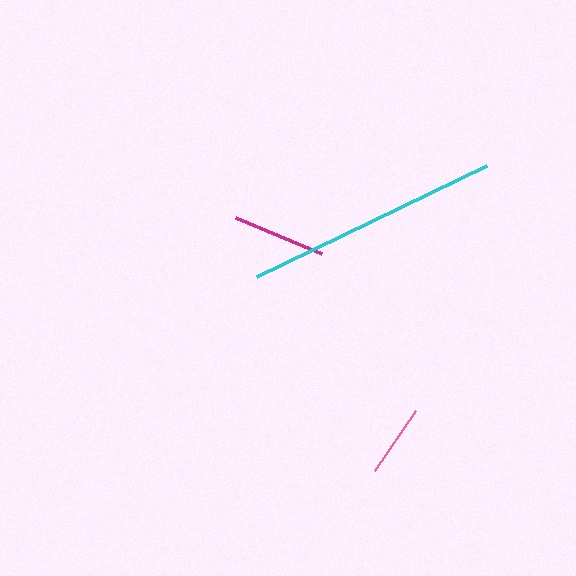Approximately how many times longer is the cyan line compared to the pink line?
The cyan line is approximately 3.5 times the length of the pink line.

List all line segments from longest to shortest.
From longest to shortest: cyan, magenta, pink.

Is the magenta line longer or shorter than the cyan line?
The cyan line is longer than the magenta line.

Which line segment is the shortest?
The pink line is the shortest at approximately 72 pixels.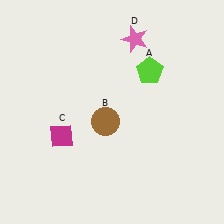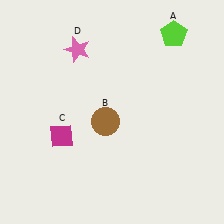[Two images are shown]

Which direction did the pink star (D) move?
The pink star (D) moved left.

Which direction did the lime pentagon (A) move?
The lime pentagon (A) moved up.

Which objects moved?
The objects that moved are: the lime pentagon (A), the pink star (D).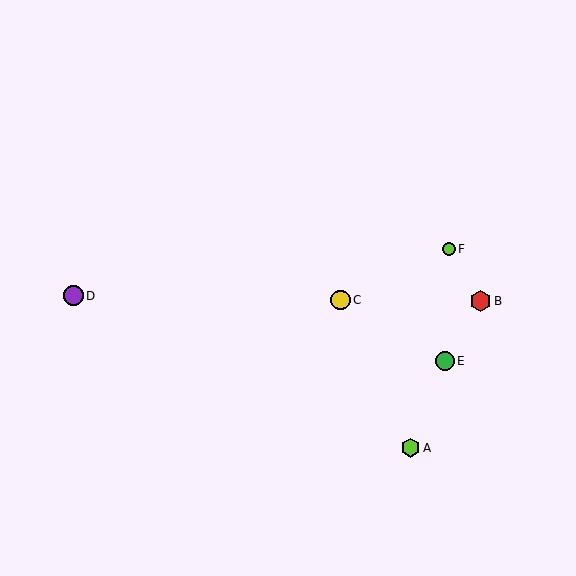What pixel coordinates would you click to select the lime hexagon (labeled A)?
Click at (411, 448) to select the lime hexagon A.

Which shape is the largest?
The red hexagon (labeled B) is the largest.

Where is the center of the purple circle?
The center of the purple circle is at (73, 296).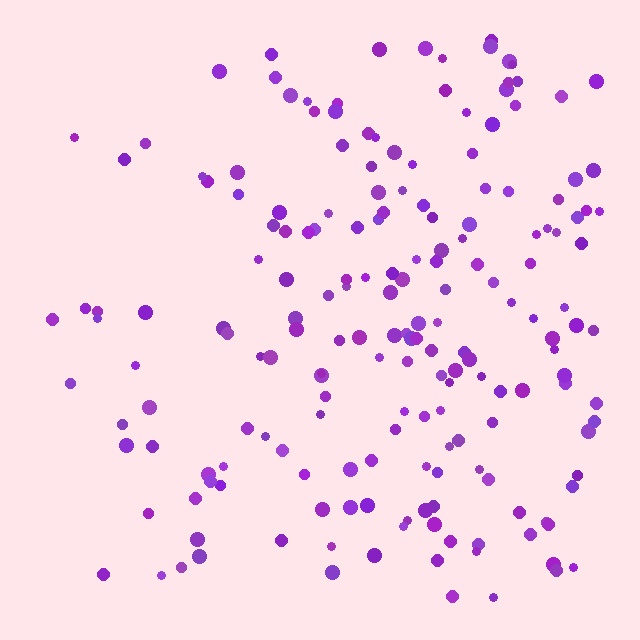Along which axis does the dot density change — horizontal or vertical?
Horizontal.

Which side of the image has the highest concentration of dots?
The right.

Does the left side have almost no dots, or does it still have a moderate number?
Still a moderate number, just noticeably fewer than the right.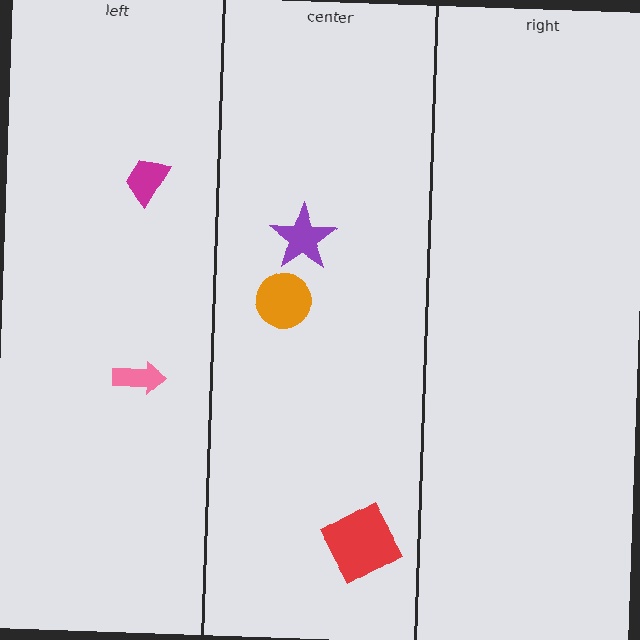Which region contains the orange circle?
The center region.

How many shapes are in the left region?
2.